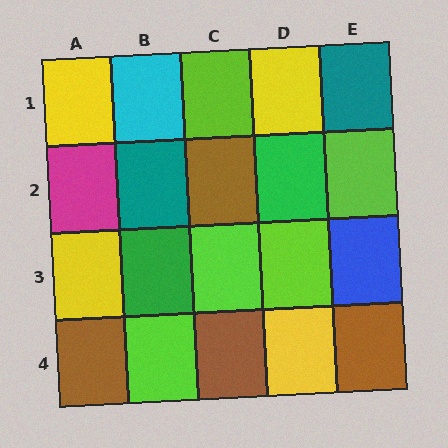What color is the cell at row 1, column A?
Yellow.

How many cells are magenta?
1 cell is magenta.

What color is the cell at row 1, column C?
Lime.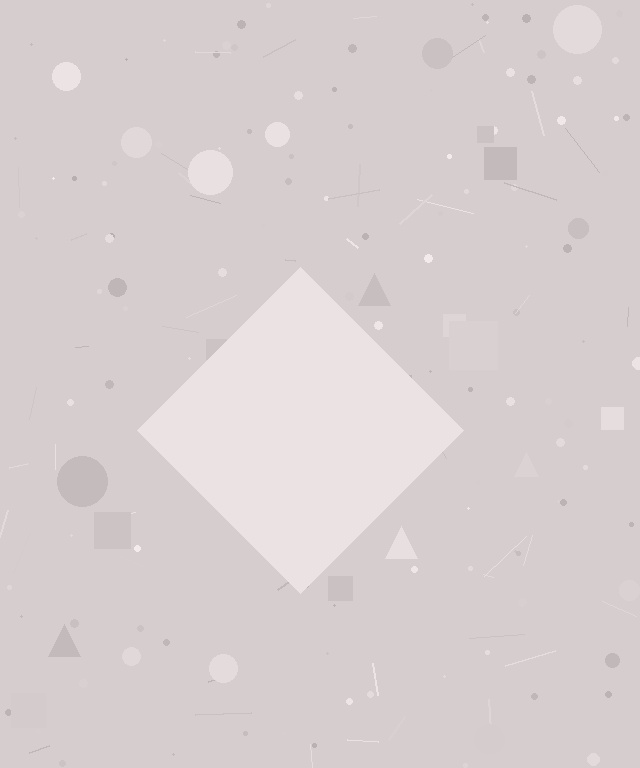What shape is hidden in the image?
A diamond is hidden in the image.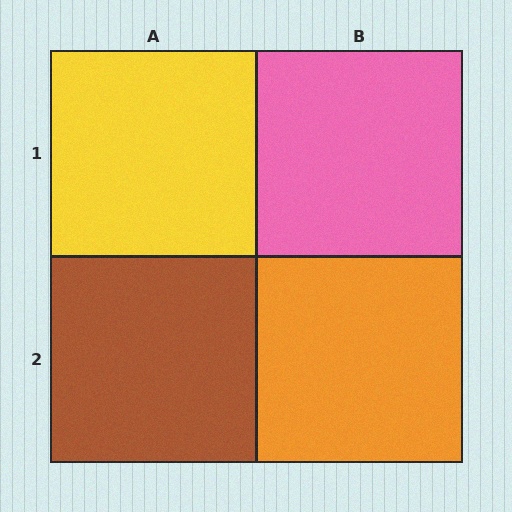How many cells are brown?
1 cell is brown.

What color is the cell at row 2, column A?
Brown.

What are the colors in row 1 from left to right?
Yellow, pink.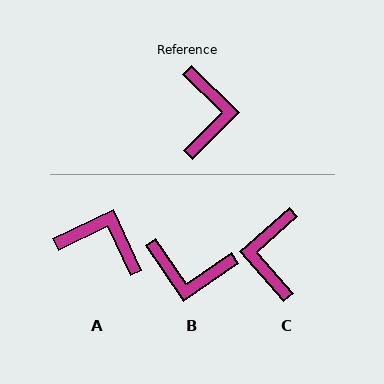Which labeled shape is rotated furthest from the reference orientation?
C, about 177 degrees away.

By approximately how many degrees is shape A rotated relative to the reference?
Approximately 70 degrees counter-clockwise.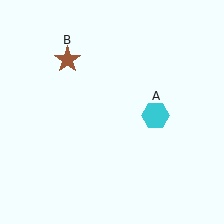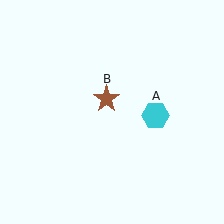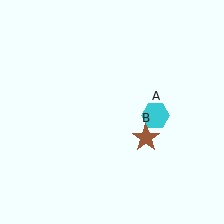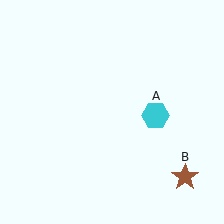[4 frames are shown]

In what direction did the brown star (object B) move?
The brown star (object B) moved down and to the right.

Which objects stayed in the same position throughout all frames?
Cyan hexagon (object A) remained stationary.